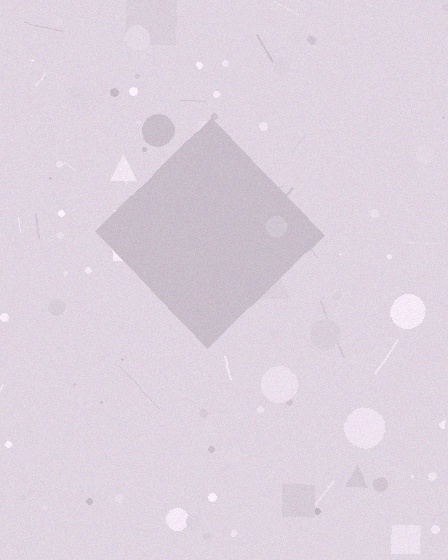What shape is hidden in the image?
A diamond is hidden in the image.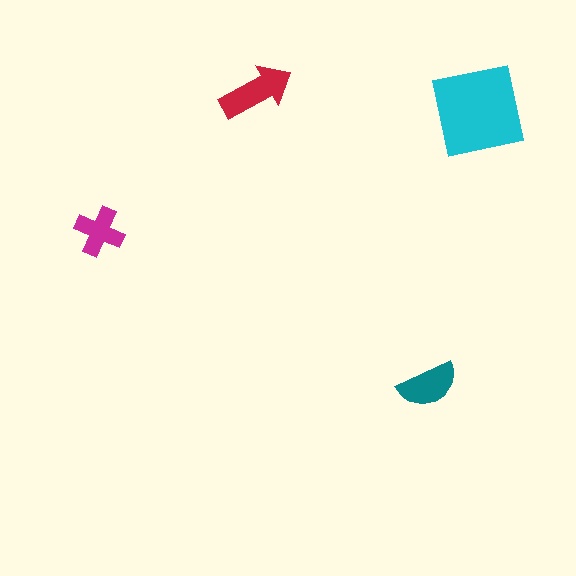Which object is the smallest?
The magenta cross.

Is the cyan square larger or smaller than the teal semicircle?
Larger.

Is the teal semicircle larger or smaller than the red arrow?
Smaller.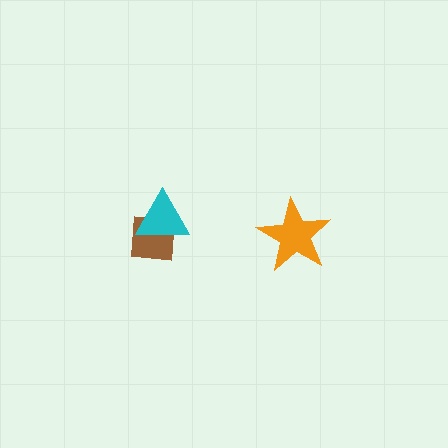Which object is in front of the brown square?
The cyan triangle is in front of the brown square.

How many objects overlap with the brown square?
1 object overlaps with the brown square.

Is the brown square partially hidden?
Yes, it is partially covered by another shape.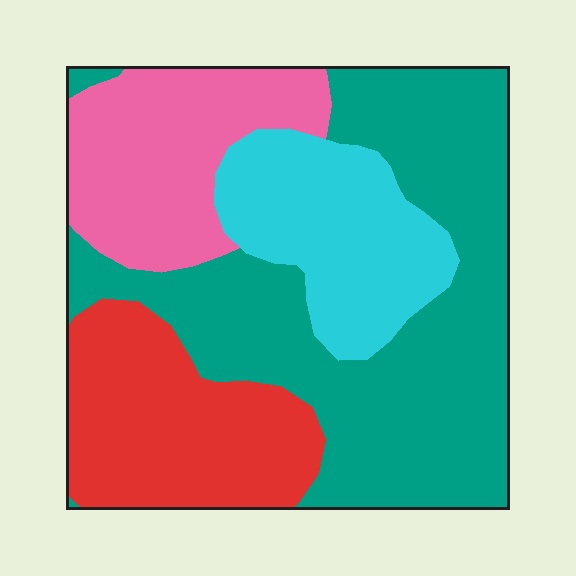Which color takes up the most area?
Teal, at roughly 45%.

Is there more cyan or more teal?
Teal.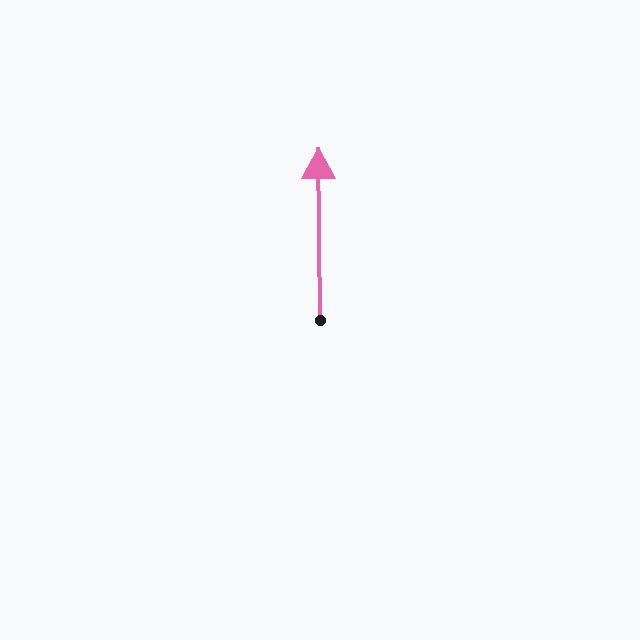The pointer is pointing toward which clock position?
Roughly 12 o'clock.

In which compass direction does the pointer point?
North.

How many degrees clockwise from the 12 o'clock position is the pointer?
Approximately 359 degrees.